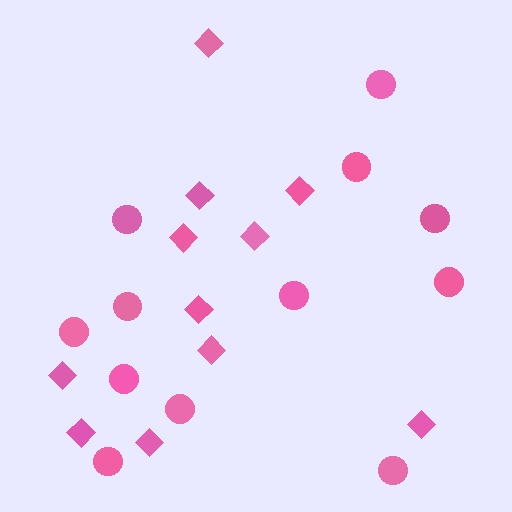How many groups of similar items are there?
There are 2 groups: one group of diamonds (11) and one group of circles (12).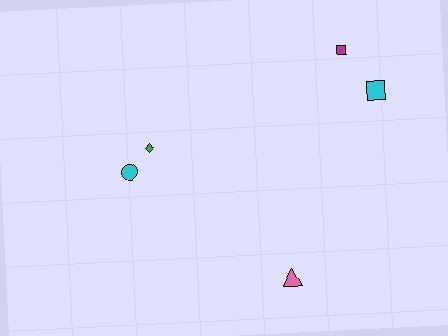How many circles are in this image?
There is 1 circle.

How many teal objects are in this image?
There are no teal objects.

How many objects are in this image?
There are 5 objects.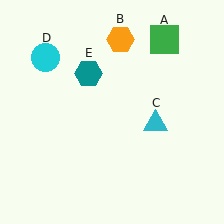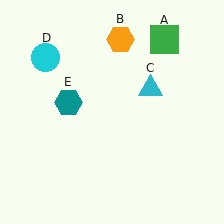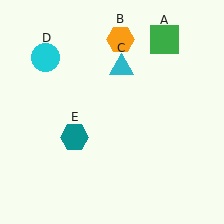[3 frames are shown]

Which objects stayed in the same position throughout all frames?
Green square (object A) and orange hexagon (object B) and cyan circle (object D) remained stationary.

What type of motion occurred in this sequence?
The cyan triangle (object C), teal hexagon (object E) rotated counterclockwise around the center of the scene.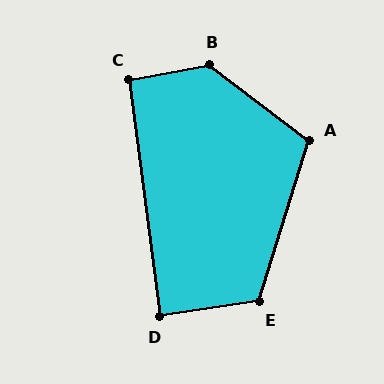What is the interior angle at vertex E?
Approximately 116 degrees (obtuse).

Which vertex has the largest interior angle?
B, at approximately 132 degrees.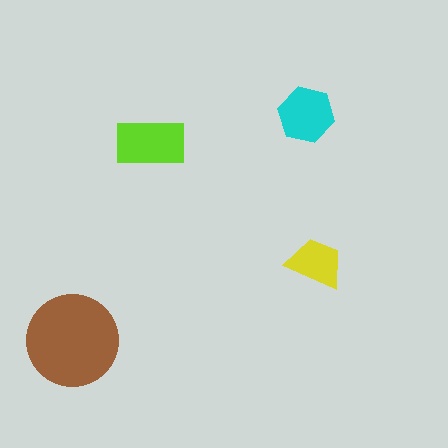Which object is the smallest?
The yellow trapezoid.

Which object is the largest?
The brown circle.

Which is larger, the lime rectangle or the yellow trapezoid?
The lime rectangle.